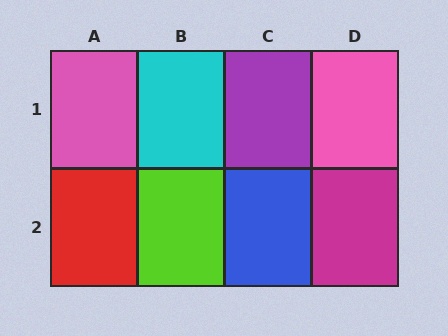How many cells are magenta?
1 cell is magenta.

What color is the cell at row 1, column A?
Pink.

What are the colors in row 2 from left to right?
Red, lime, blue, magenta.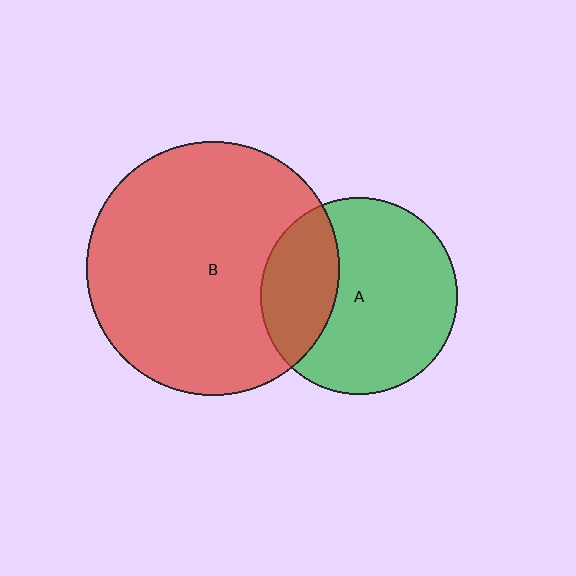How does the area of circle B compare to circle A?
Approximately 1.7 times.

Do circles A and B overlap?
Yes.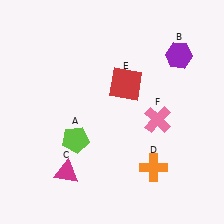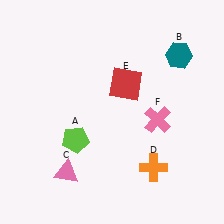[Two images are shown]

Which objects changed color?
B changed from purple to teal. C changed from magenta to pink.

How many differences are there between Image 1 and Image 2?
There are 2 differences between the two images.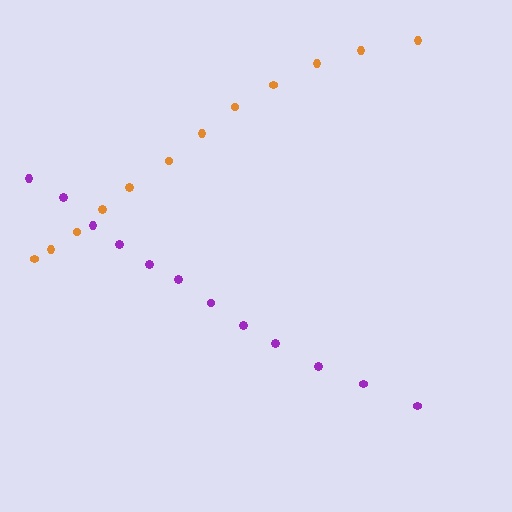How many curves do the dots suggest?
There are 2 distinct paths.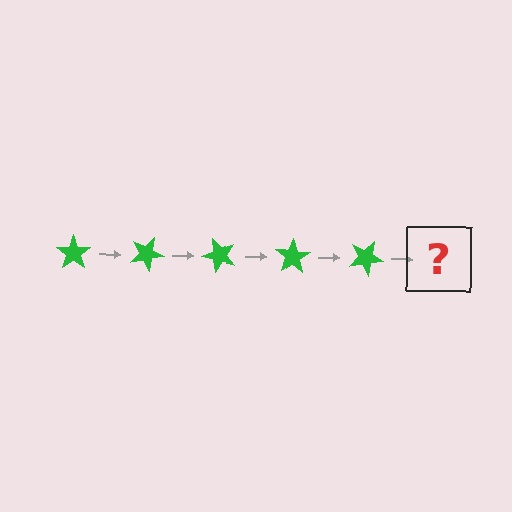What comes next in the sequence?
The next element should be a green star rotated 125 degrees.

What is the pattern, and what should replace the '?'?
The pattern is that the star rotates 25 degrees each step. The '?' should be a green star rotated 125 degrees.